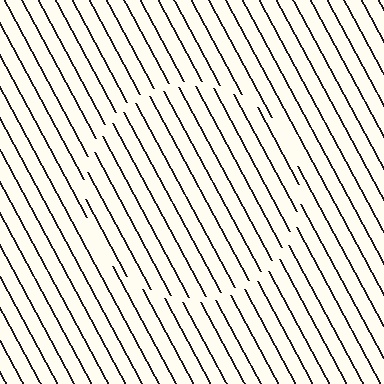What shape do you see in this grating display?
An illusory circle. The interior of the shape contains the same grating, shifted by half a period — the contour is defined by the phase discontinuity where line-ends from the inner and outer gratings abut.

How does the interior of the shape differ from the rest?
The interior of the shape contains the same grating, shifted by half a period — the contour is defined by the phase discontinuity where line-ends from the inner and outer gratings abut.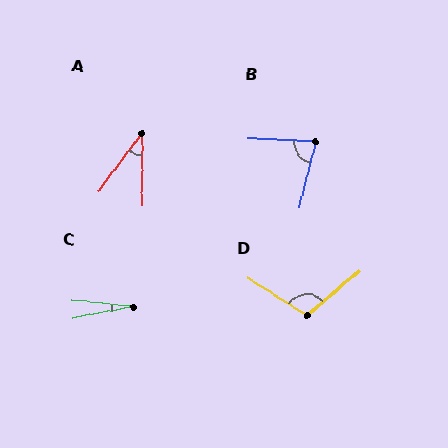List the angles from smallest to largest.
C (17°), A (36°), B (78°), D (107°).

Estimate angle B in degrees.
Approximately 78 degrees.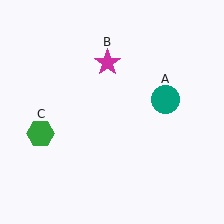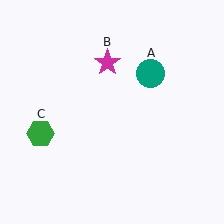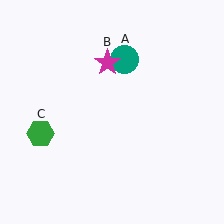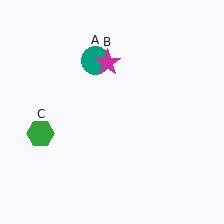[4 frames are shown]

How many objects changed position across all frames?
1 object changed position: teal circle (object A).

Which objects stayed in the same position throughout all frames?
Magenta star (object B) and green hexagon (object C) remained stationary.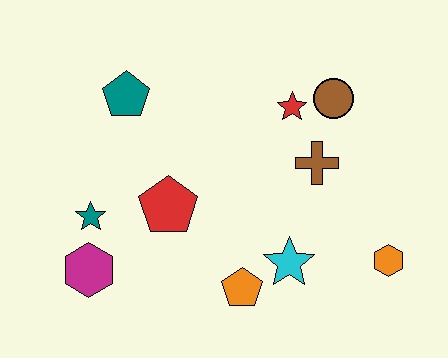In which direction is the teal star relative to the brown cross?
The teal star is to the left of the brown cross.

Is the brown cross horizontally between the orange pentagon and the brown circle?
Yes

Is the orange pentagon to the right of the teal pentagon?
Yes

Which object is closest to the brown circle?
The red star is closest to the brown circle.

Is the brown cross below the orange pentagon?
No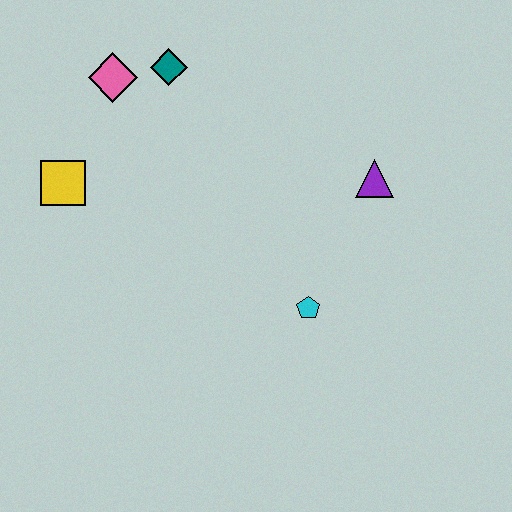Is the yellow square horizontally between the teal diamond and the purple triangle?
No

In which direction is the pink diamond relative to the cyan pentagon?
The pink diamond is above the cyan pentagon.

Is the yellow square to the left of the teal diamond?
Yes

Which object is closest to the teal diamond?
The pink diamond is closest to the teal diamond.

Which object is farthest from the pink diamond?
The cyan pentagon is farthest from the pink diamond.